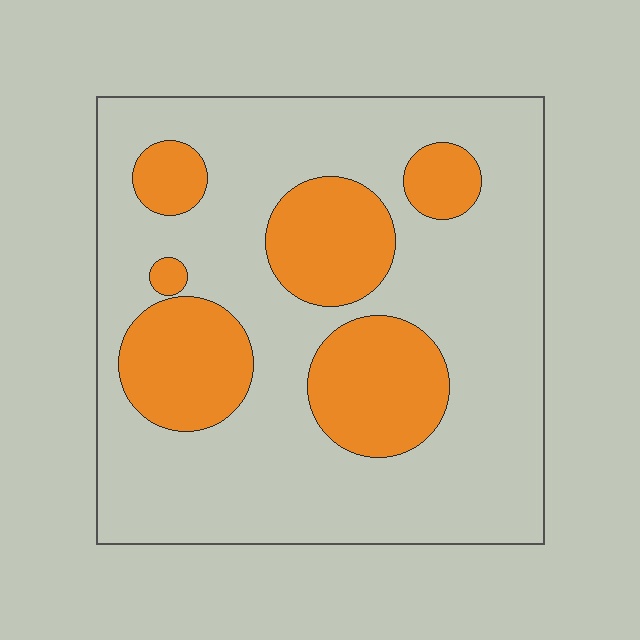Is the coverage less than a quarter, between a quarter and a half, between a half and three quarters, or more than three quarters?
Between a quarter and a half.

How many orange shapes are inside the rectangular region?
6.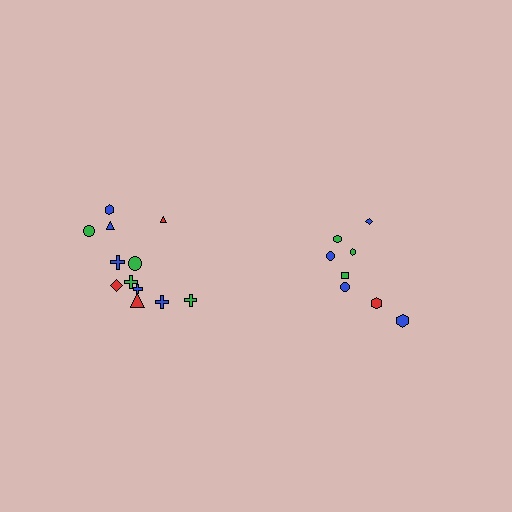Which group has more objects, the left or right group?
The left group.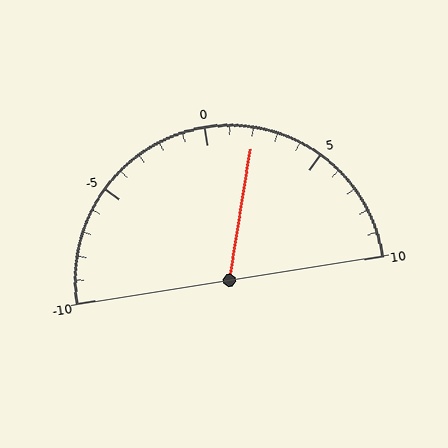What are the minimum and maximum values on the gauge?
The gauge ranges from -10 to 10.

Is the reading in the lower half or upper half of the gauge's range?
The reading is in the upper half of the range (-10 to 10).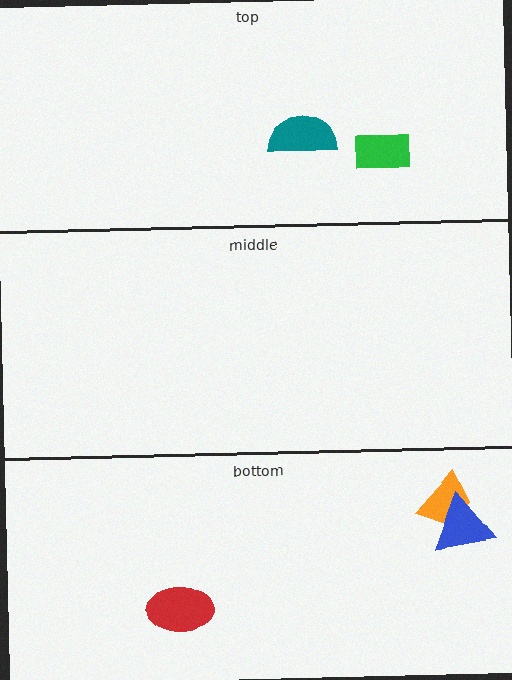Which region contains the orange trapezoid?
The bottom region.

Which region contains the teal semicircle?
The top region.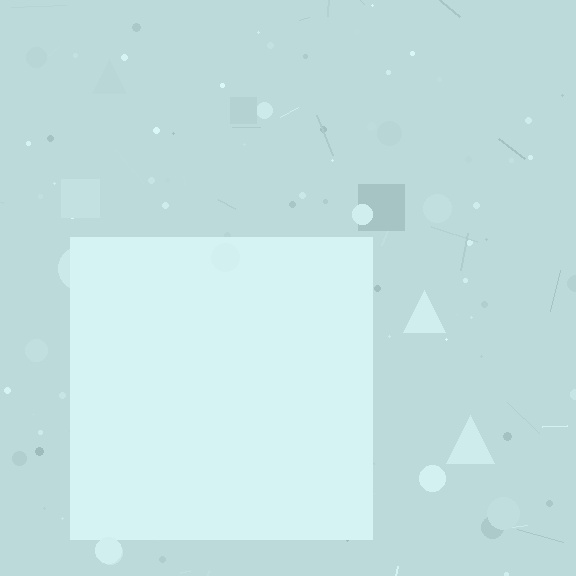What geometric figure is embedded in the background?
A square is embedded in the background.